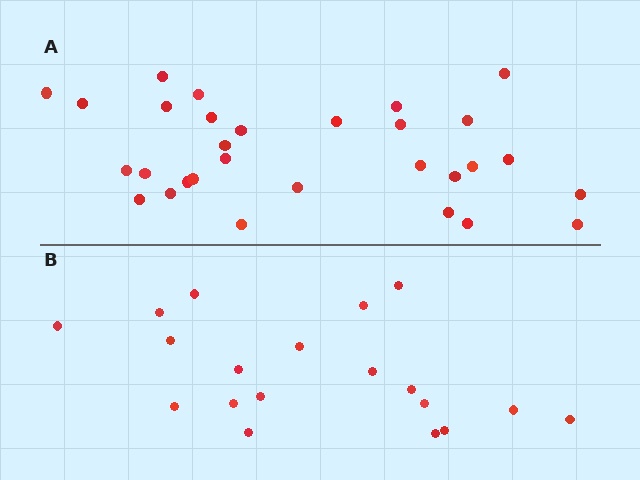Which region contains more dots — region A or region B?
Region A (the top region) has more dots.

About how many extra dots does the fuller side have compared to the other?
Region A has roughly 12 or so more dots than region B.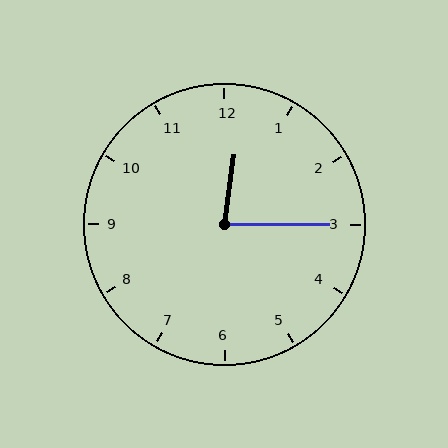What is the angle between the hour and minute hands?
Approximately 82 degrees.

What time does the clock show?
12:15.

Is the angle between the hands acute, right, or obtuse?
It is acute.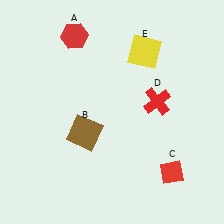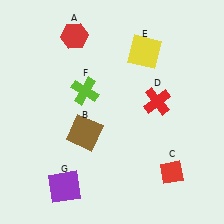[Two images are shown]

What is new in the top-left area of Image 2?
A lime cross (F) was added in the top-left area of Image 2.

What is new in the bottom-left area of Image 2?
A purple square (G) was added in the bottom-left area of Image 2.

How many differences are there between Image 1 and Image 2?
There are 2 differences between the two images.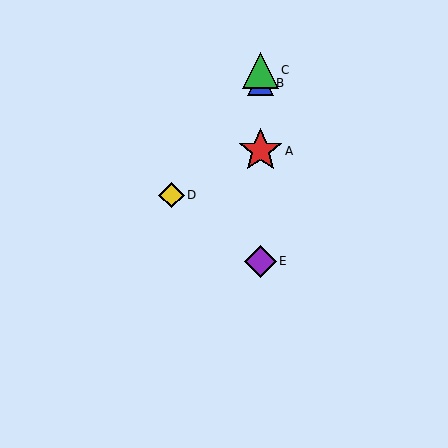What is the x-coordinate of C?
Object C is at x≈261.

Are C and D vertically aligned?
No, C is at x≈261 and D is at x≈172.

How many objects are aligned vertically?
4 objects (A, B, C, E) are aligned vertically.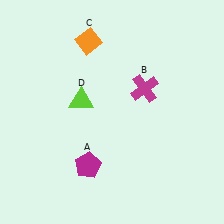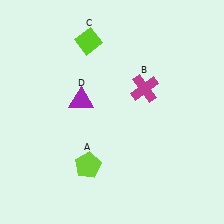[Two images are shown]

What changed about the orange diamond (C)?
In Image 1, C is orange. In Image 2, it changed to lime.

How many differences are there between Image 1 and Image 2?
There are 3 differences between the two images.